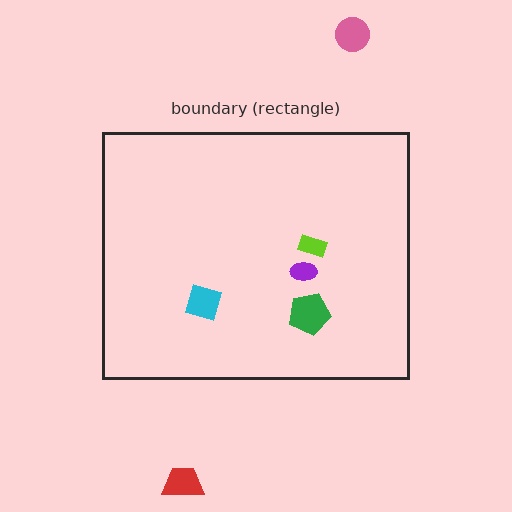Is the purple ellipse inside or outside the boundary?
Inside.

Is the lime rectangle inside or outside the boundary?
Inside.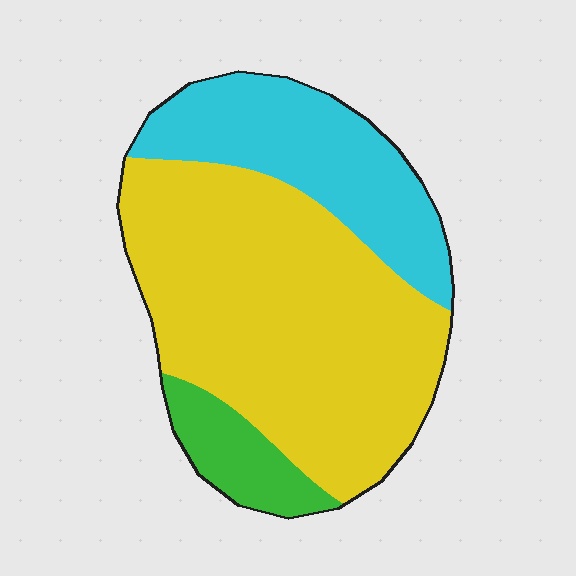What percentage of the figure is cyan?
Cyan takes up between a sixth and a third of the figure.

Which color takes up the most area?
Yellow, at roughly 65%.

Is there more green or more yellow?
Yellow.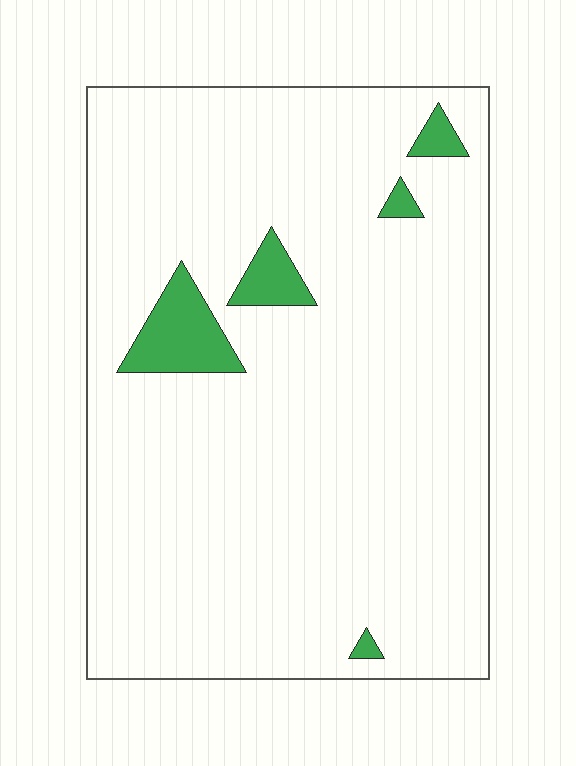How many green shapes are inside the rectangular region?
5.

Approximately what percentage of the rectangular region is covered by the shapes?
Approximately 5%.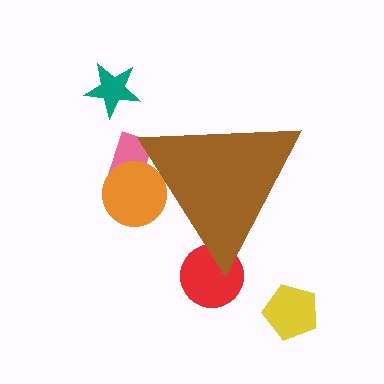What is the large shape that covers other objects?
A brown triangle.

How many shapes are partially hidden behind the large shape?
3 shapes are partially hidden.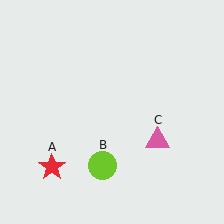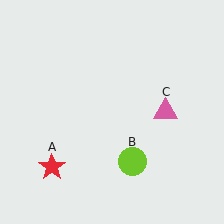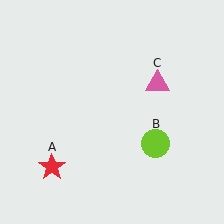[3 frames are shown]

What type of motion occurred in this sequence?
The lime circle (object B), pink triangle (object C) rotated counterclockwise around the center of the scene.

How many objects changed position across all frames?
2 objects changed position: lime circle (object B), pink triangle (object C).